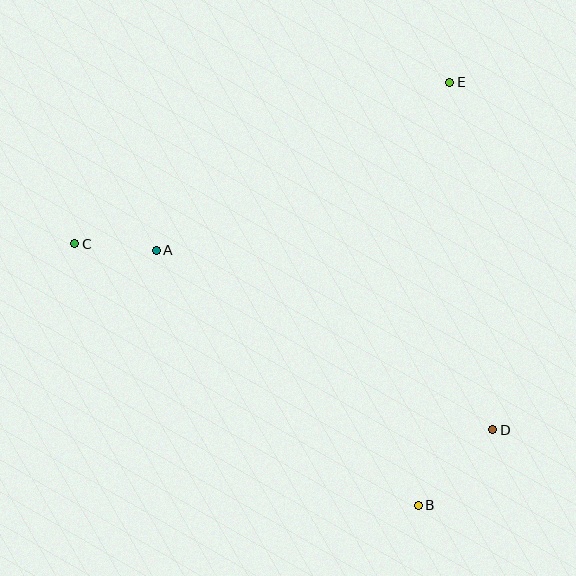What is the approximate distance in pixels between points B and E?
The distance between B and E is approximately 424 pixels.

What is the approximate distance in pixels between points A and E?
The distance between A and E is approximately 338 pixels.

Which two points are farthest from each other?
Points C and D are farthest from each other.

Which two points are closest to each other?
Points A and C are closest to each other.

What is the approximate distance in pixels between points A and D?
The distance between A and D is approximately 381 pixels.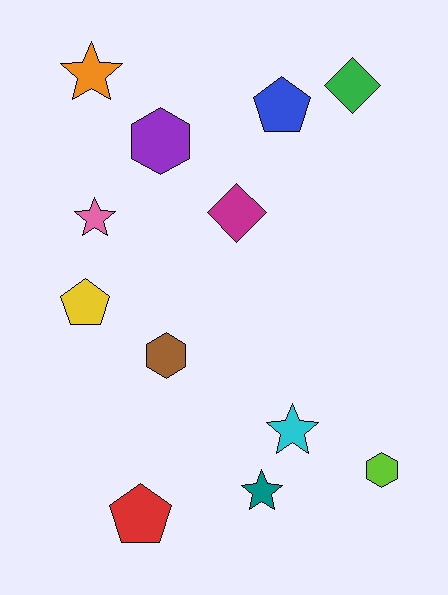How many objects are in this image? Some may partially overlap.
There are 12 objects.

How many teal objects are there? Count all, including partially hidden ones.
There is 1 teal object.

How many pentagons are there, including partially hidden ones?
There are 3 pentagons.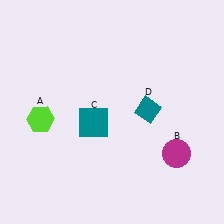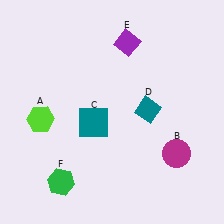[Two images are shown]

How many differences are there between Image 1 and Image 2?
There are 2 differences between the two images.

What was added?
A purple diamond (E), a green hexagon (F) were added in Image 2.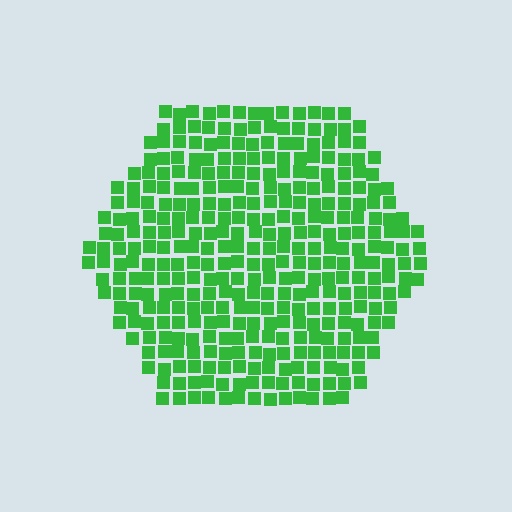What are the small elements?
The small elements are squares.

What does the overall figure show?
The overall figure shows a hexagon.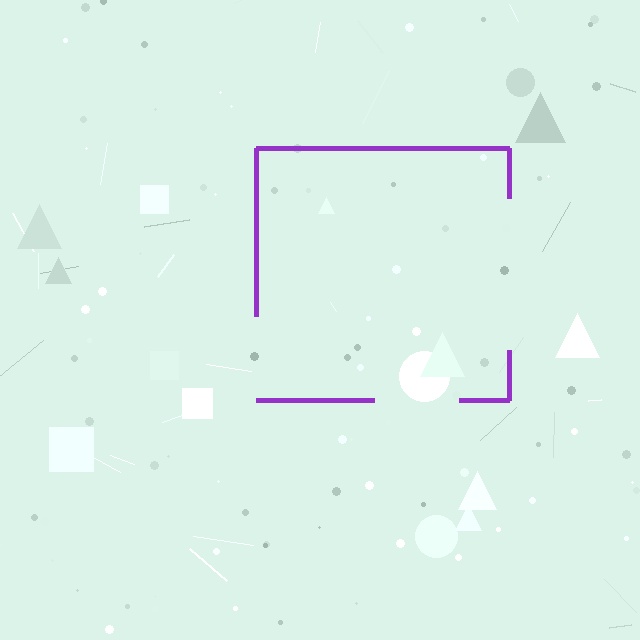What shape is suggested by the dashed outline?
The dashed outline suggests a square.